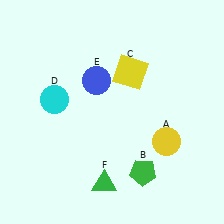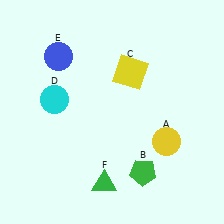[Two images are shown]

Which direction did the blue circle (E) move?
The blue circle (E) moved left.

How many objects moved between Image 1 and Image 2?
1 object moved between the two images.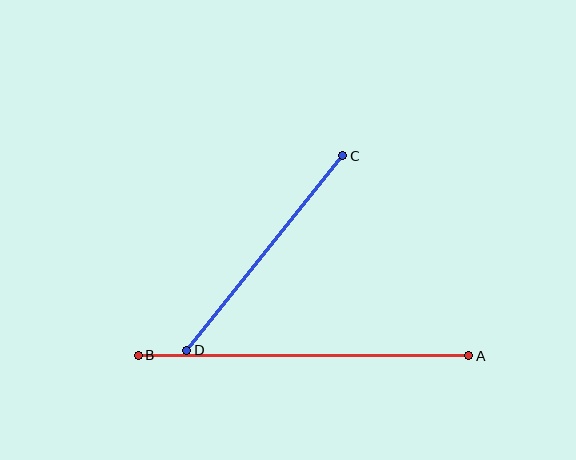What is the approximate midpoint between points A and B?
The midpoint is at approximately (304, 355) pixels.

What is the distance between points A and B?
The distance is approximately 330 pixels.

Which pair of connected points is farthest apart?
Points A and B are farthest apart.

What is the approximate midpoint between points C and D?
The midpoint is at approximately (265, 253) pixels.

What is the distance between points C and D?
The distance is approximately 249 pixels.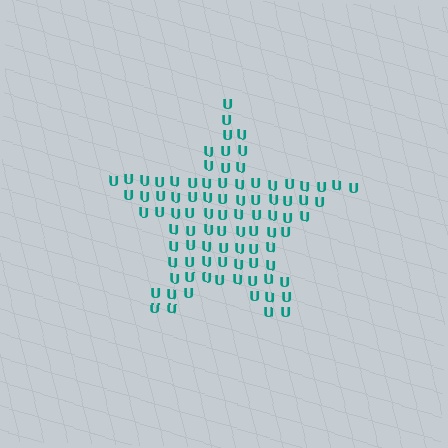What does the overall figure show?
The overall figure shows a star.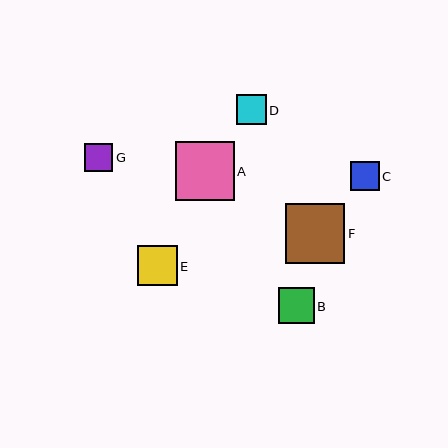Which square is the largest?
Square F is the largest with a size of approximately 60 pixels.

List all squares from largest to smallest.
From largest to smallest: F, A, E, B, D, C, G.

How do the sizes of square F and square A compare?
Square F and square A are approximately the same size.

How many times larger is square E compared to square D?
Square E is approximately 1.3 times the size of square D.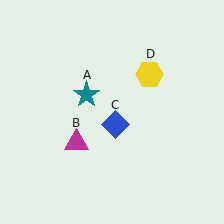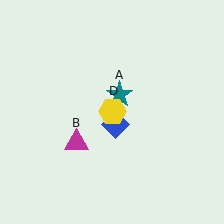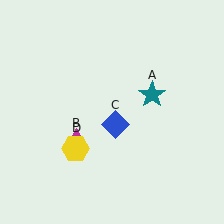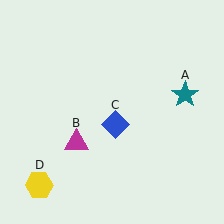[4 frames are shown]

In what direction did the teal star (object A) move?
The teal star (object A) moved right.